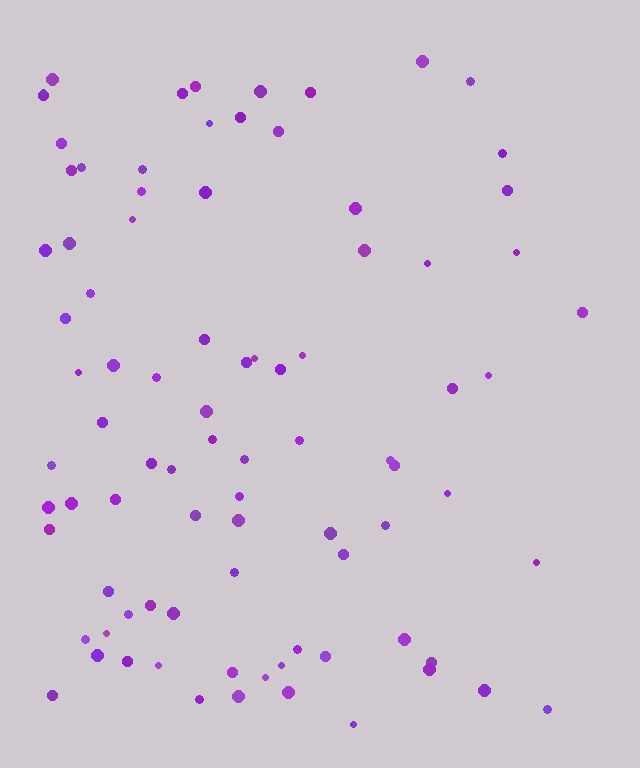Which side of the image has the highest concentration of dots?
The left.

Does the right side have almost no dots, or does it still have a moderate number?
Still a moderate number, just noticeably fewer than the left.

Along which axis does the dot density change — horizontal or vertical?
Horizontal.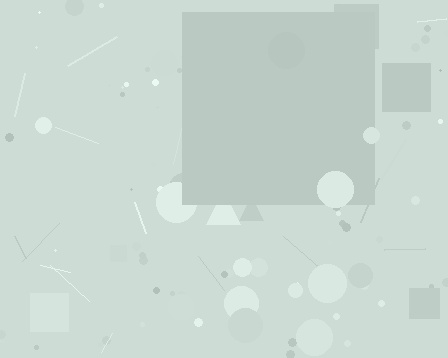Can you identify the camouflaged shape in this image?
The camouflaged shape is a square.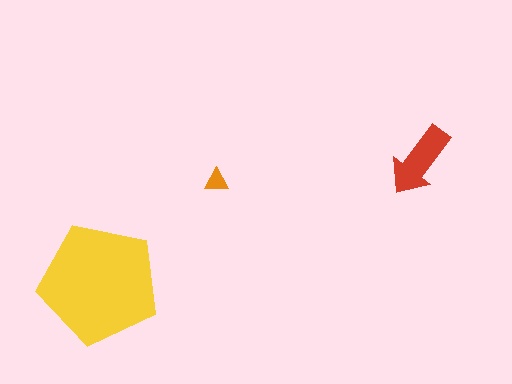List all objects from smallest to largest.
The orange triangle, the red arrow, the yellow pentagon.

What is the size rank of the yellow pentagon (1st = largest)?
1st.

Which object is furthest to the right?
The red arrow is rightmost.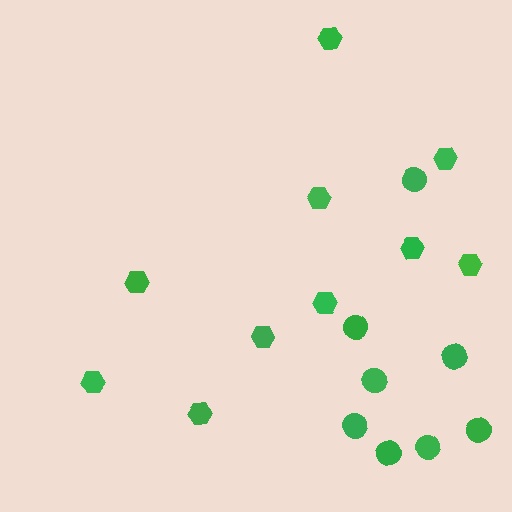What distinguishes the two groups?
There are 2 groups: one group of circles (8) and one group of hexagons (10).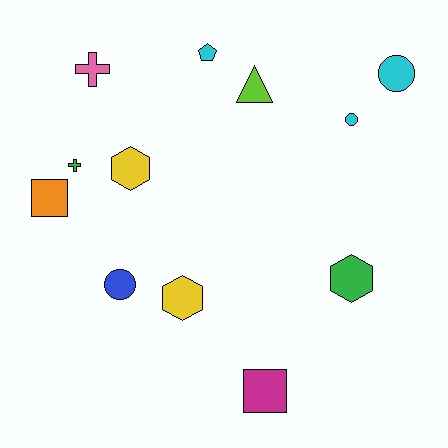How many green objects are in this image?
There are 2 green objects.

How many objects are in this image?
There are 12 objects.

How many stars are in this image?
There are no stars.